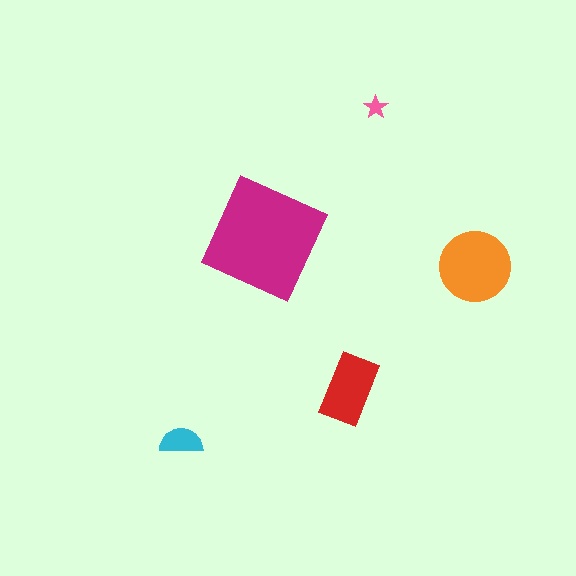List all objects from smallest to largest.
The pink star, the cyan semicircle, the red rectangle, the orange circle, the magenta square.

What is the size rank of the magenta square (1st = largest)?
1st.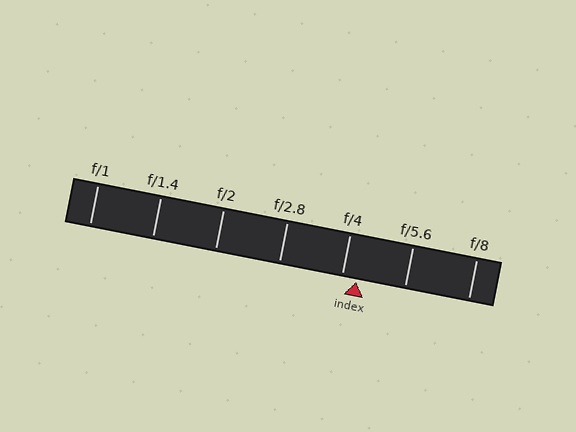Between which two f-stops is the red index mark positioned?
The index mark is between f/4 and f/5.6.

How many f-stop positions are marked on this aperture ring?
There are 7 f-stop positions marked.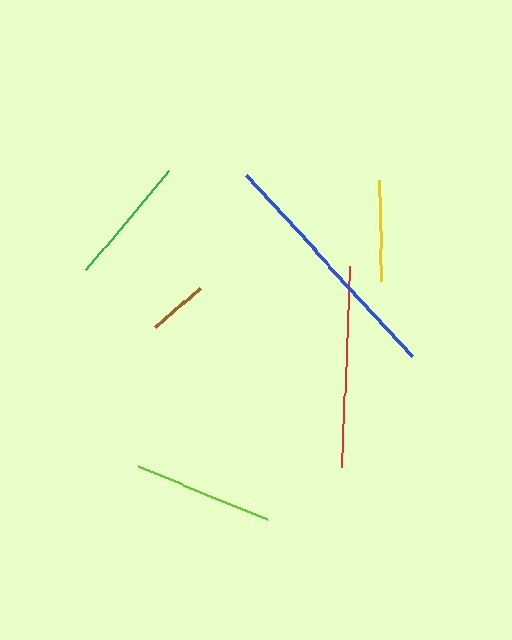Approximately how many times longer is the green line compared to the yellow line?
The green line is approximately 1.3 times the length of the yellow line.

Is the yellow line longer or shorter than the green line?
The green line is longer than the yellow line.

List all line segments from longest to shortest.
From longest to shortest: blue, red, lime, green, yellow, brown.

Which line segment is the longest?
The blue line is the longest at approximately 245 pixels.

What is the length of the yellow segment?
The yellow segment is approximately 101 pixels long.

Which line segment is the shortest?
The brown line is the shortest at approximately 61 pixels.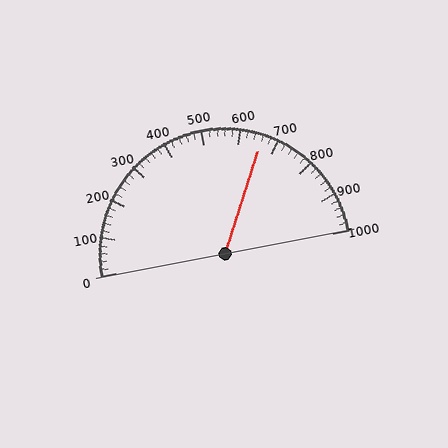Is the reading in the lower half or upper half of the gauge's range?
The reading is in the upper half of the range (0 to 1000).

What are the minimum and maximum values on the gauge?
The gauge ranges from 0 to 1000.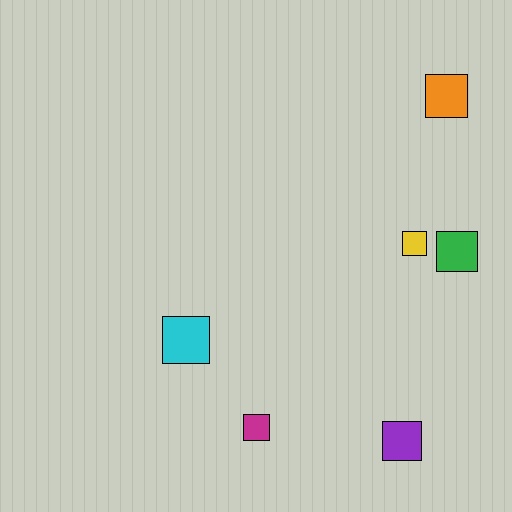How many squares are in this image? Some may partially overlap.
There are 6 squares.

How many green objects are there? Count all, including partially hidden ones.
There is 1 green object.